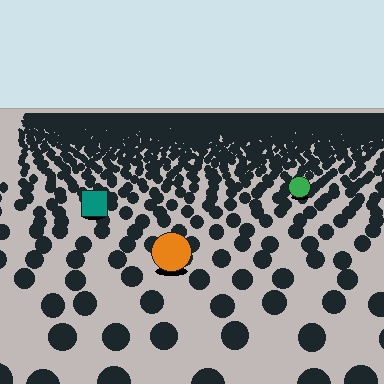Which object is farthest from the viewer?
The green circle is farthest from the viewer. It appears smaller and the ground texture around it is denser.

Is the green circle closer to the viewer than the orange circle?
No. The orange circle is closer — you can tell from the texture gradient: the ground texture is coarser near it.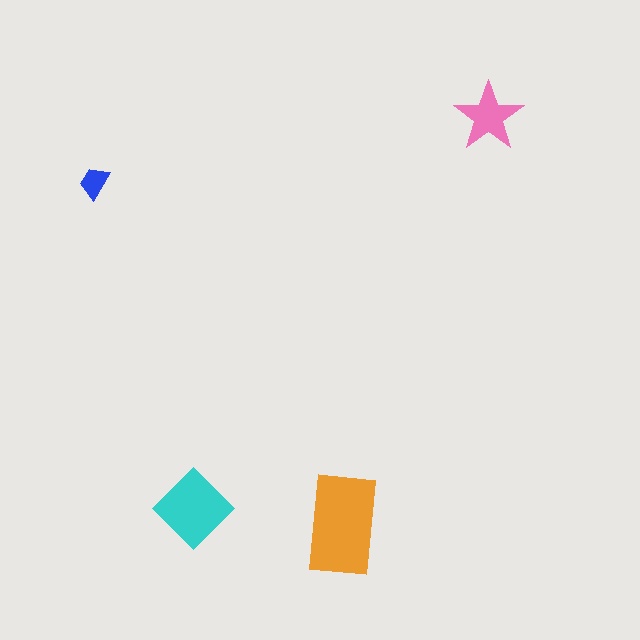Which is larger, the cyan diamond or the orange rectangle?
The orange rectangle.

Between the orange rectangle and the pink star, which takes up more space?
The orange rectangle.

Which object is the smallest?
The blue trapezoid.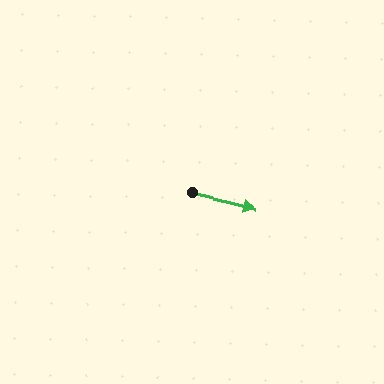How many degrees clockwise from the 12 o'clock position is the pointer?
Approximately 104 degrees.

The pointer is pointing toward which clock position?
Roughly 3 o'clock.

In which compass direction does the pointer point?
East.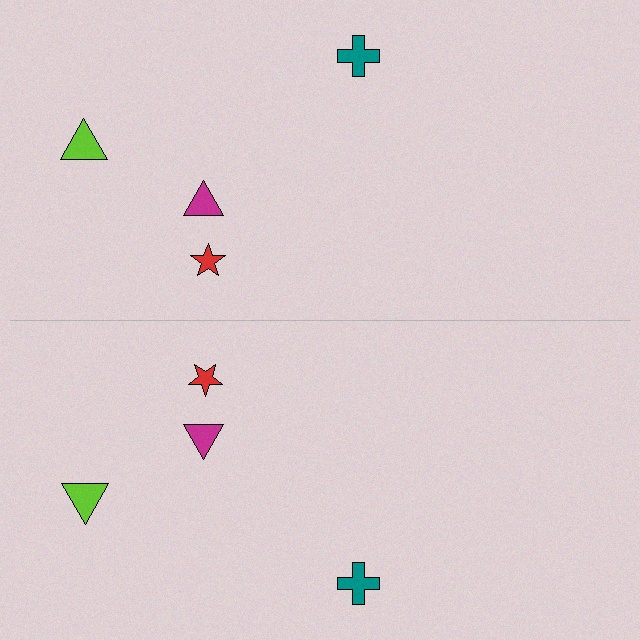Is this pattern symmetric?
Yes, this pattern has bilateral (reflection) symmetry.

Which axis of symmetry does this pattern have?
The pattern has a horizontal axis of symmetry running through the center of the image.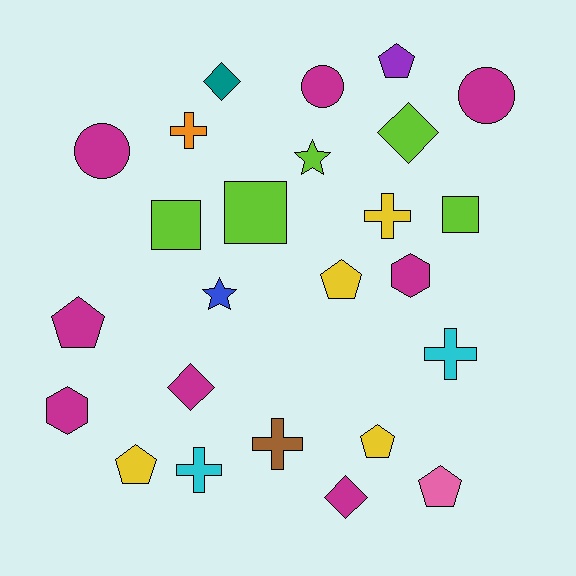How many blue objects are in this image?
There is 1 blue object.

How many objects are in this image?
There are 25 objects.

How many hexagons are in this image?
There are 2 hexagons.